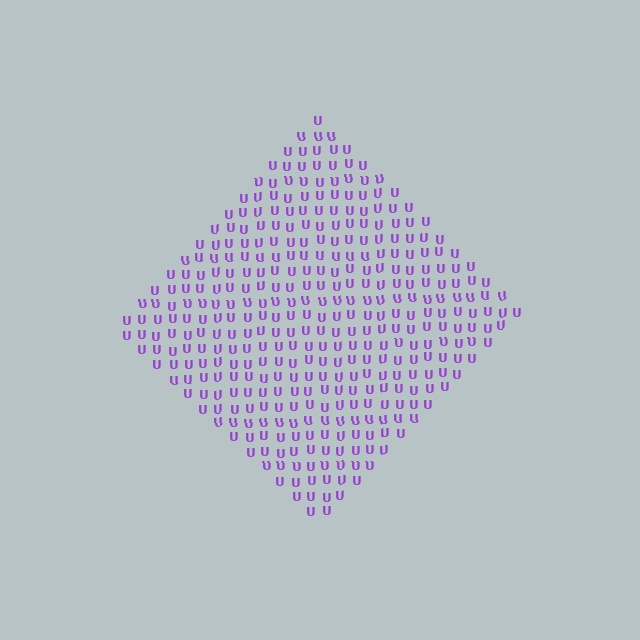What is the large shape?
The large shape is a diamond.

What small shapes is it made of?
It is made of small letter U's.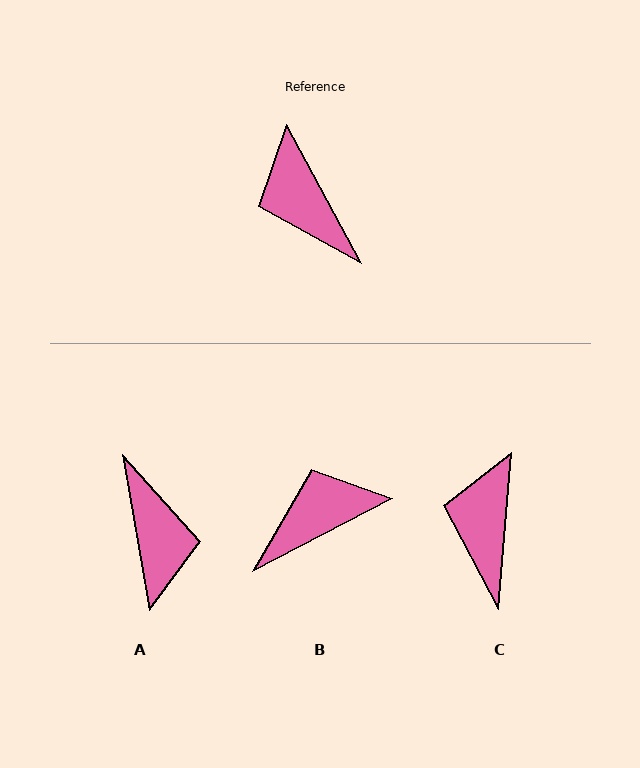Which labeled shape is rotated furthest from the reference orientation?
A, about 162 degrees away.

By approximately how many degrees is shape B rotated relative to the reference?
Approximately 91 degrees clockwise.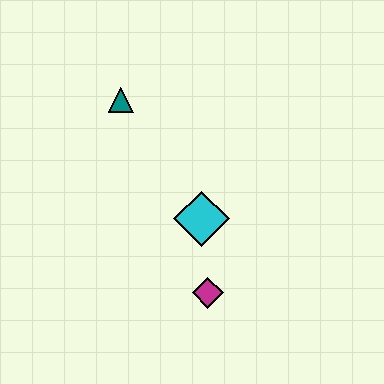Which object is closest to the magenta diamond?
The cyan diamond is closest to the magenta diamond.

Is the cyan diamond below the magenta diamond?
No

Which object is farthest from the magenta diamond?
The teal triangle is farthest from the magenta diamond.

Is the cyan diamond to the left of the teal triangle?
No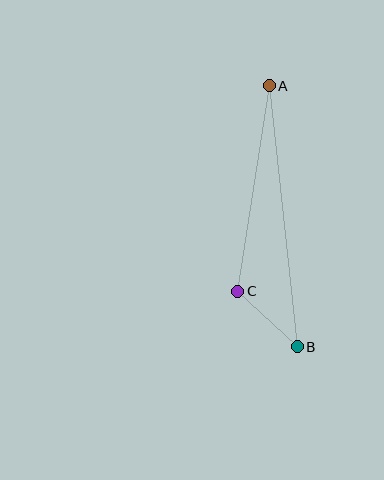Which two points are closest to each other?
Points B and C are closest to each other.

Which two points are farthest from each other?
Points A and B are farthest from each other.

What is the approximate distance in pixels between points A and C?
The distance between A and C is approximately 208 pixels.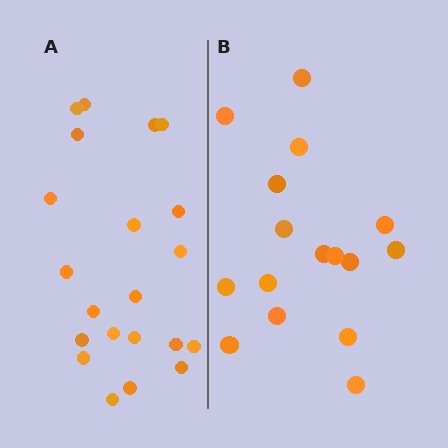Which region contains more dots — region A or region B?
Region A (the left region) has more dots.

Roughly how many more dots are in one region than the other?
Region A has about 5 more dots than region B.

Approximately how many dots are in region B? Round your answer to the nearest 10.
About 20 dots. (The exact count is 16, which rounds to 20.)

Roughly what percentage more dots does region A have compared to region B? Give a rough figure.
About 30% more.